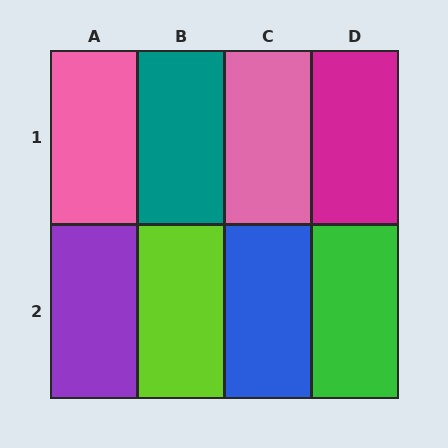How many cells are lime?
1 cell is lime.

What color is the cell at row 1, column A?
Pink.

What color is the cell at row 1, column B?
Teal.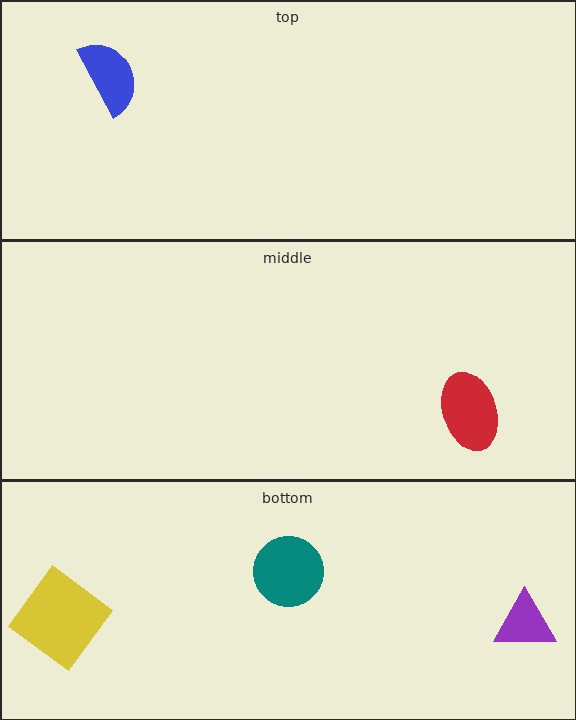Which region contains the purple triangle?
The bottom region.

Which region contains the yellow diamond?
The bottom region.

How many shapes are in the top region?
1.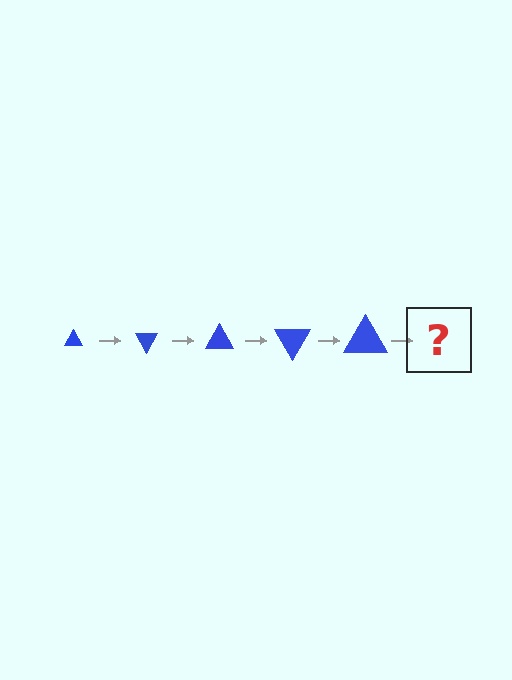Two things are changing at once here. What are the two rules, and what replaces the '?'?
The two rules are that the triangle grows larger each step and it rotates 60 degrees each step. The '?' should be a triangle, larger than the previous one and rotated 300 degrees from the start.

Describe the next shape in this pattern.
It should be a triangle, larger than the previous one and rotated 300 degrees from the start.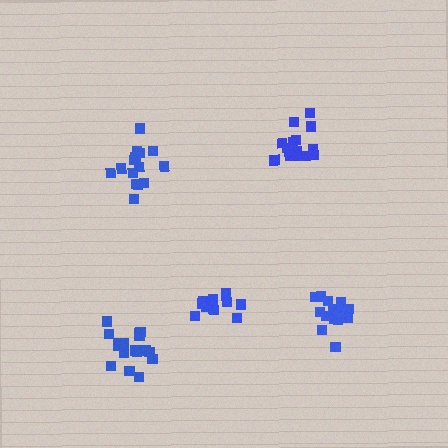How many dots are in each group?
Group 1: 15 dots, Group 2: 15 dots, Group 3: 15 dots, Group 4: 17 dots, Group 5: 13 dots (75 total).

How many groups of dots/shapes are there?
There are 5 groups.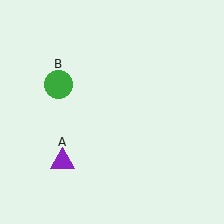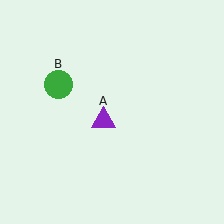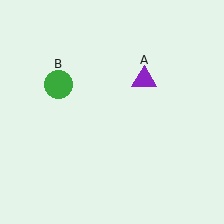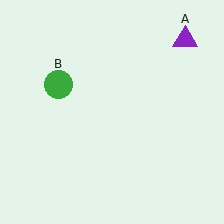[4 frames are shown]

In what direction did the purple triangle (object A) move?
The purple triangle (object A) moved up and to the right.